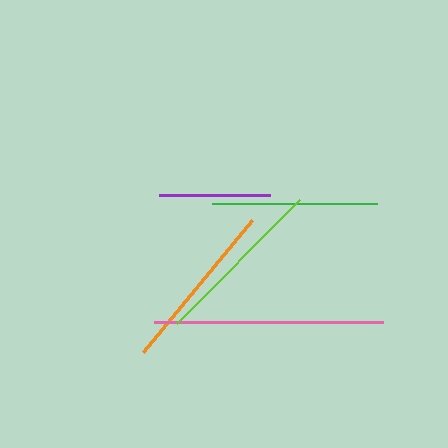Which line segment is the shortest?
The purple line is the shortest at approximately 111 pixels.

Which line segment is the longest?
The pink line is the longest at approximately 229 pixels.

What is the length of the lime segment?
The lime segment is approximately 175 pixels long.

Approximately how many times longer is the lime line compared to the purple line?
The lime line is approximately 1.6 times the length of the purple line.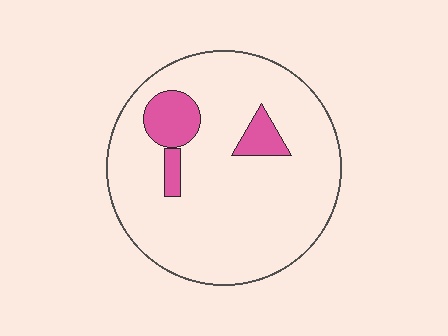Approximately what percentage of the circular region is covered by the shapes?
Approximately 10%.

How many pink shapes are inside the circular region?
3.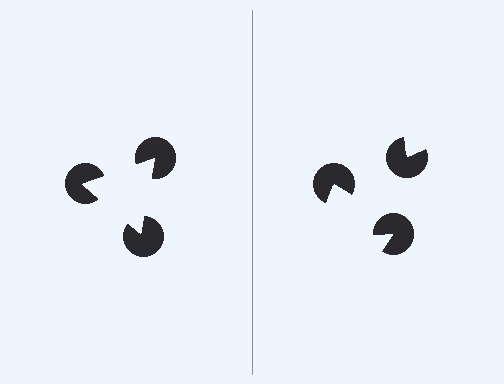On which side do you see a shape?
An illusory triangle appears on the left side. On the right side the wedge cuts are rotated, so no coherent shape forms.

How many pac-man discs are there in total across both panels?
6 — 3 on each side.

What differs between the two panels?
The pac-man discs are positioned identically on both sides; only the wedge orientations differ. On the left they align to a triangle; on the right they are misaligned.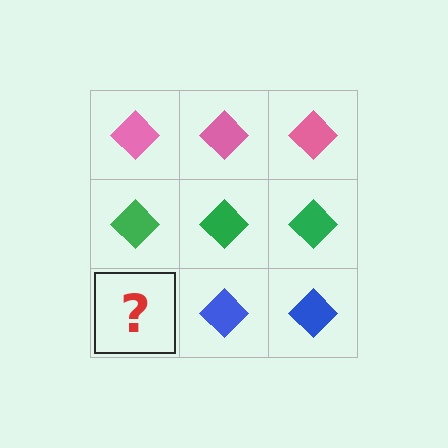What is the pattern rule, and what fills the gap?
The rule is that each row has a consistent color. The gap should be filled with a blue diamond.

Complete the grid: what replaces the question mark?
The question mark should be replaced with a blue diamond.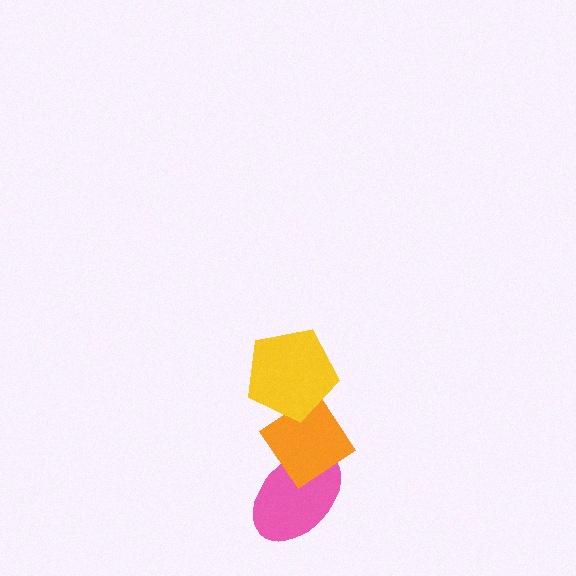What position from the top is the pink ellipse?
The pink ellipse is 3rd from the top.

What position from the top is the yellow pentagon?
The yellow pentagon is 1st from the top.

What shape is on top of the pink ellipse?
The orange diamond is on top of the pink ellipse.